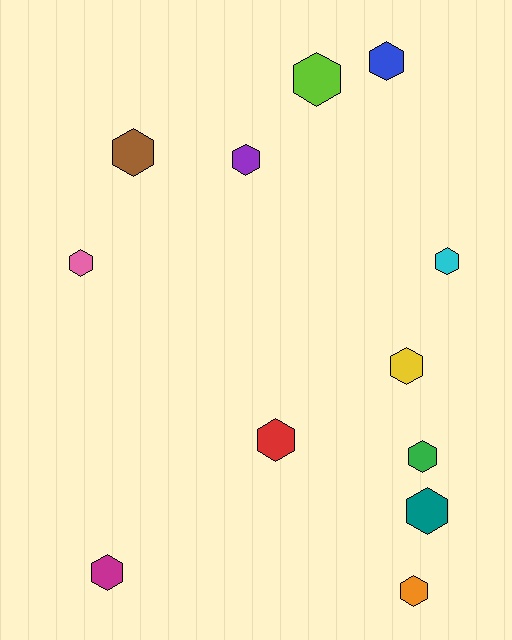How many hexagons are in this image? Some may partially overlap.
There are 12 hexagons.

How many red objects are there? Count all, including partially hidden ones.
There is 1 red object.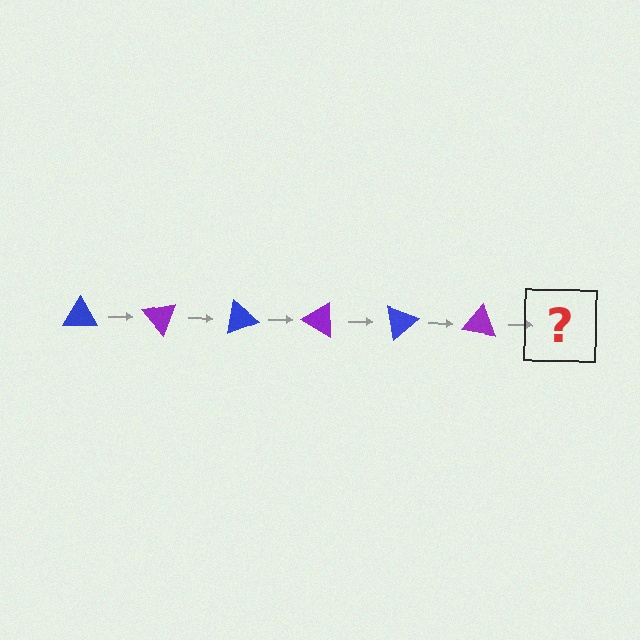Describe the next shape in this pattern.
It should be a blue triangle, rotated 300 degrees from the start.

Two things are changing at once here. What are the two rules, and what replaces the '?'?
The two rules are that it rotates 50 degrees each step and the color cycles through blue and purple. The '?' should be a blue triangle, rotated 300 degrees from the start.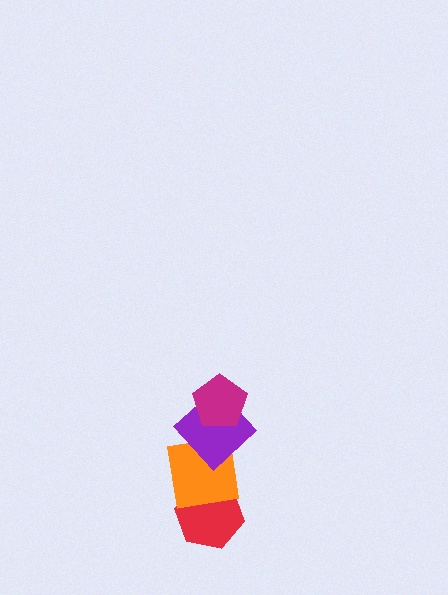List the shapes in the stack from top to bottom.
From top to bottom: the magenta pentagon, the purple diamond, the orange square, the red hexagon.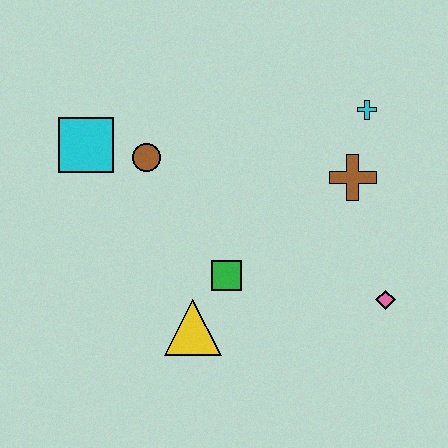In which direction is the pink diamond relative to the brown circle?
The pink diamond is to the right of the brown circle.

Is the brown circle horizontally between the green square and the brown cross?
No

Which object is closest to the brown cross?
The cyan cross is closest to the brown cross.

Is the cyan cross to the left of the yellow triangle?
No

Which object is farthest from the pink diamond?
The cyan square is farthest from the pink diamond.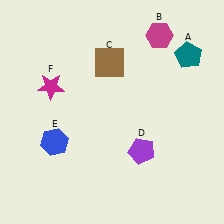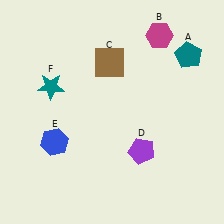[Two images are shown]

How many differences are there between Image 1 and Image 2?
There is 1 difference between the two images.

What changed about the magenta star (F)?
In Image 1, F is magenta. In Image 2, it changed to teal.